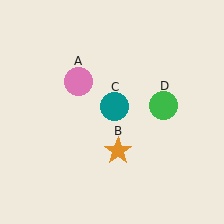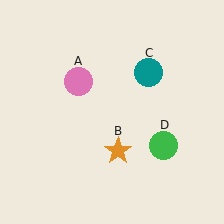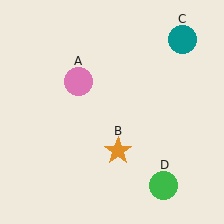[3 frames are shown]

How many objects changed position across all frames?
2 objects changed position: teal circle (object C), green circle (object D).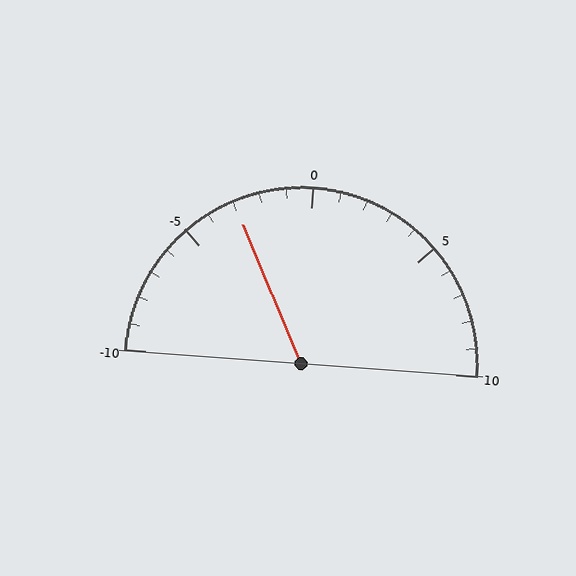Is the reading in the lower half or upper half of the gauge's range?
The reading is in the lower half of the range (-10 to 10).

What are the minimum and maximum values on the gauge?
The gauge ranges from -10 to 10.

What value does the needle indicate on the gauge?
The needle indicates approximately -3.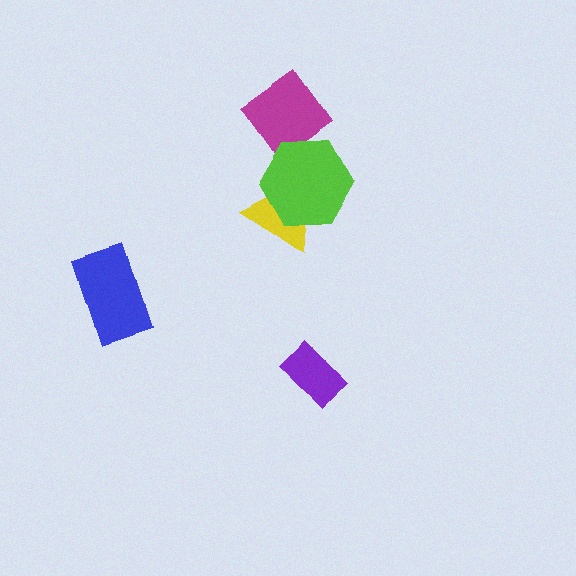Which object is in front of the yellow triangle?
The lime hexagon is in front of the yellow triangle.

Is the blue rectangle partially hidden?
No, no other shape covers it.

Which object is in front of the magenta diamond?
The lime hexagon is in front of the magenta diamond.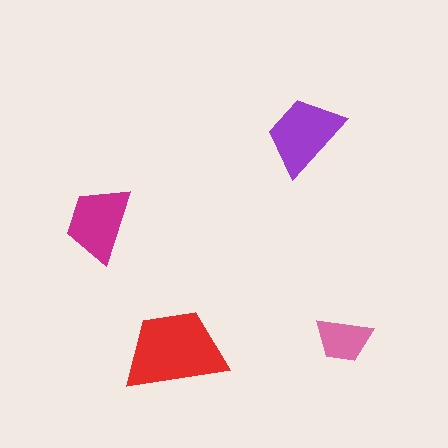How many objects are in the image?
There are 4 objects in the image.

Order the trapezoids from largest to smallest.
the red one, the purple one, the magenta one, the pink one.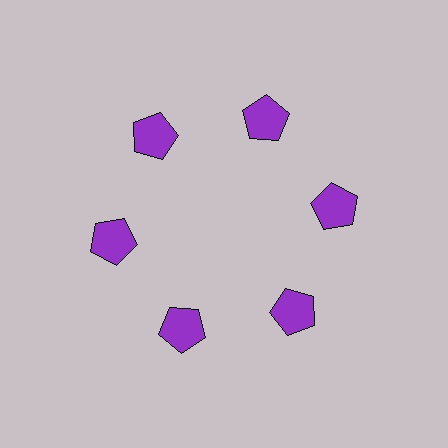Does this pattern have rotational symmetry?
Yes, this pattern has 6-fold rotational symmetry. It looks the same after rotating 60 degrees around the center.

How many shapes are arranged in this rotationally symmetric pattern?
There are 6 shapes, arranged in 6 groups of 1.